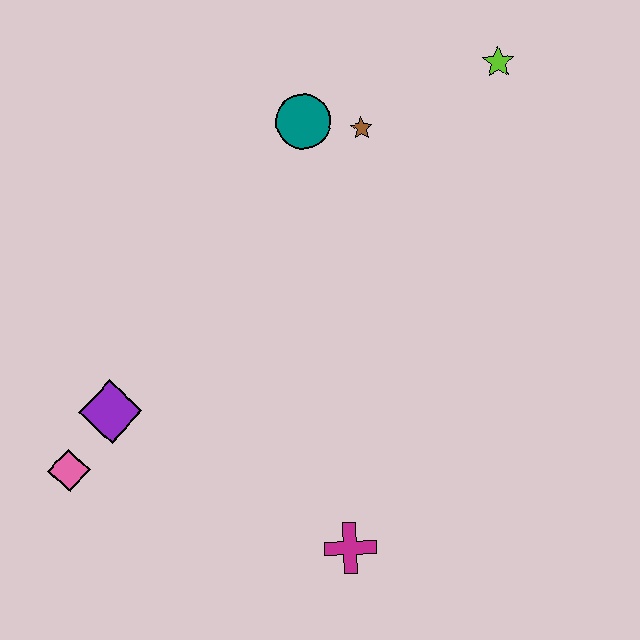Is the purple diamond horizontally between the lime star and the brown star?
No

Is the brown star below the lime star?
Yes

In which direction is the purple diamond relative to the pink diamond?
The purple diamond is above the pink diamond.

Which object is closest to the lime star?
The brown star is closest to the lime star.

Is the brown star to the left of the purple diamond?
No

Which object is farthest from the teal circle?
The magenta cross is farthest from the teal circle.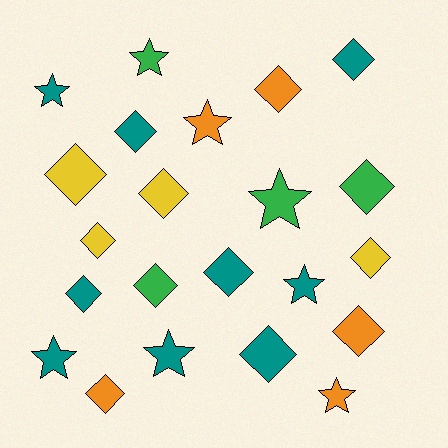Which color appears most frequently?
Teal, with 9 objects.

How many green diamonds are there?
There are 2 green diamonds.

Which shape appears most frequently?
Diamond, with 14 objects.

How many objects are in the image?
There are 22 objects.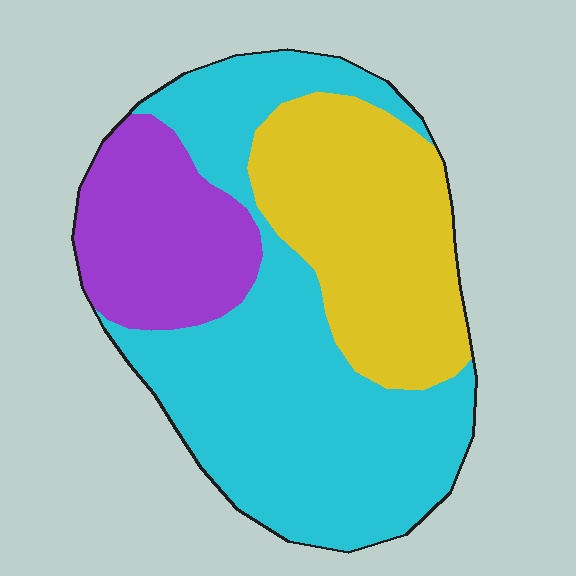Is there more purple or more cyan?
Cyan.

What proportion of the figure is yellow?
Yellow covers about 30% of the figure.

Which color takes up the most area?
Cyan, at roughly 50%.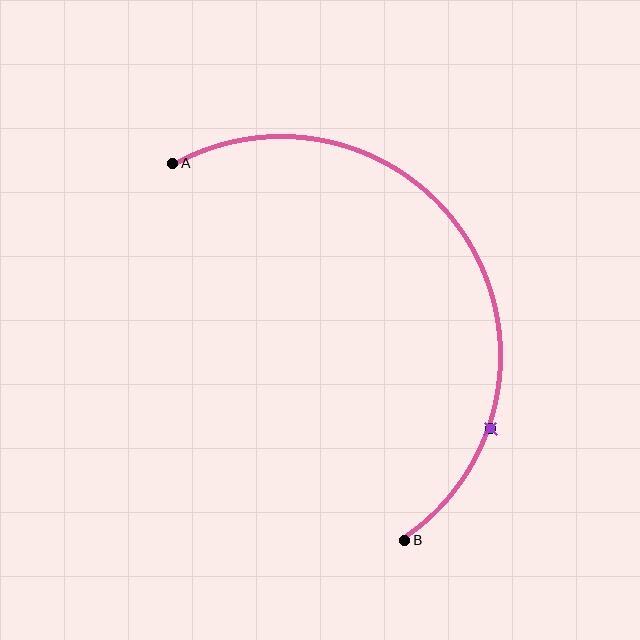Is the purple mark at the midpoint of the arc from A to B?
No. The purple mark lies on the arc but is closer to endpoint B. The arc midpoint would be at the point on the curve equidistant along the arc from both A and B.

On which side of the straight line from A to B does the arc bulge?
The arc bulges to the right of the straight line connecting A and B.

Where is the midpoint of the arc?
The arc midpoint is the point on the curve farthest from the straight line joining A and B. It sits to the right of that line.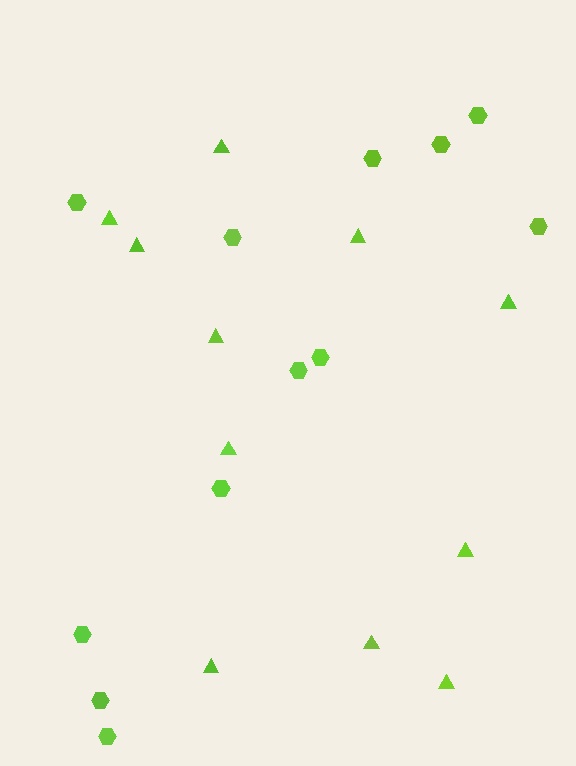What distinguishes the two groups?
There are 2 groups: one group of triangles (11) and one group of hexagons (12).